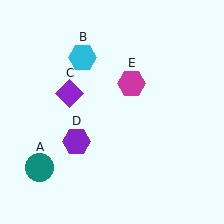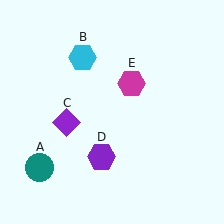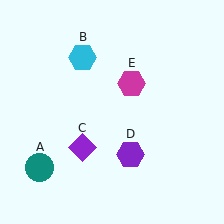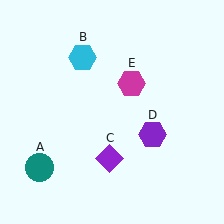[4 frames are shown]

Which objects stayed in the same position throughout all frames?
Teal circle (object A) and cyan hexagon (object B) and magenta hexagon (object E) remained stationary.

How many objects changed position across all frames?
2 objects changed position: purple diamond (object C), purple hexagon (object D).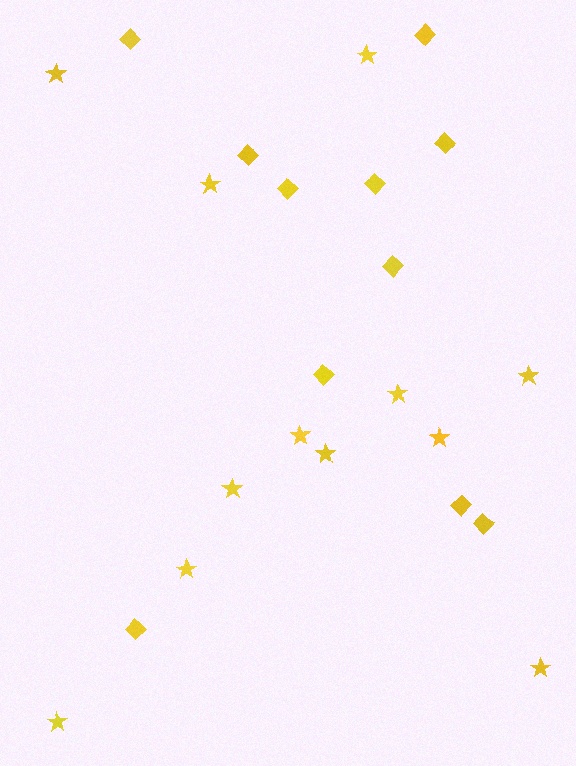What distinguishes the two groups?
There are 2 groups: one group of stars (12) and one group of diamonds (11).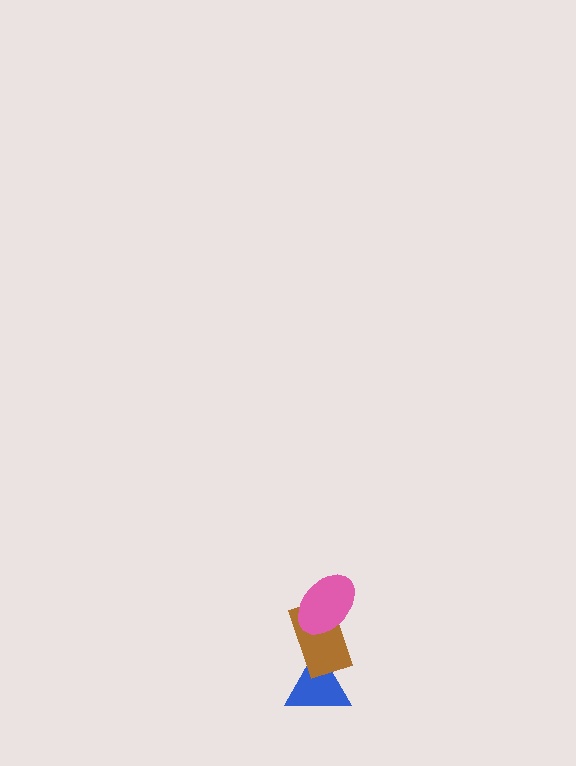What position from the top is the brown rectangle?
The brown rectangle is 2nd from the top.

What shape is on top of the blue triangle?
The brown rectangle is on top of the blue triangle.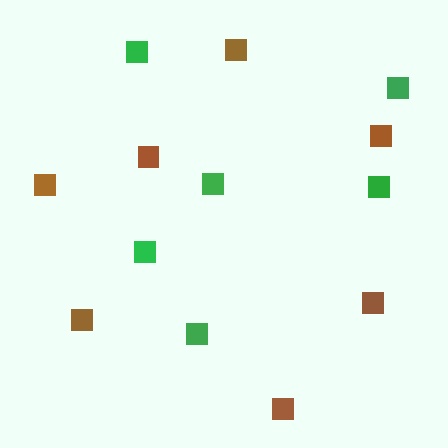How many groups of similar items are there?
There are 2 groups: one group of brown squares (7) and one group of green squares (6).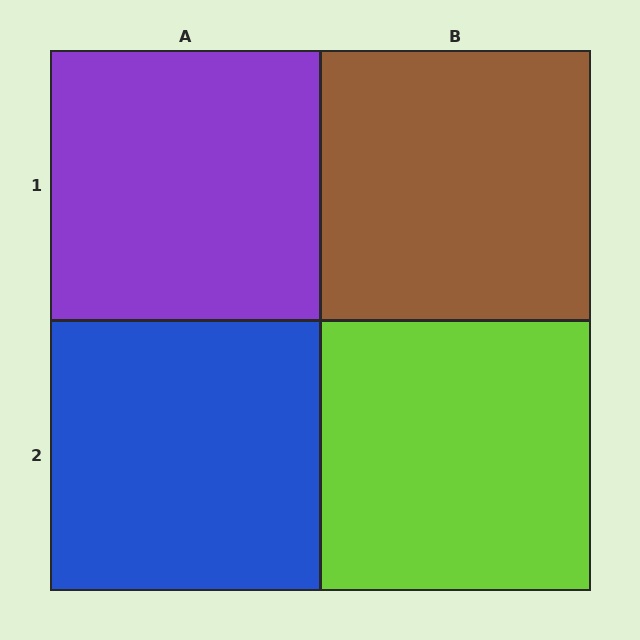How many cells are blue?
1 cell is blue.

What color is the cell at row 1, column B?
Brown.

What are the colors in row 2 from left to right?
Blue, lime.